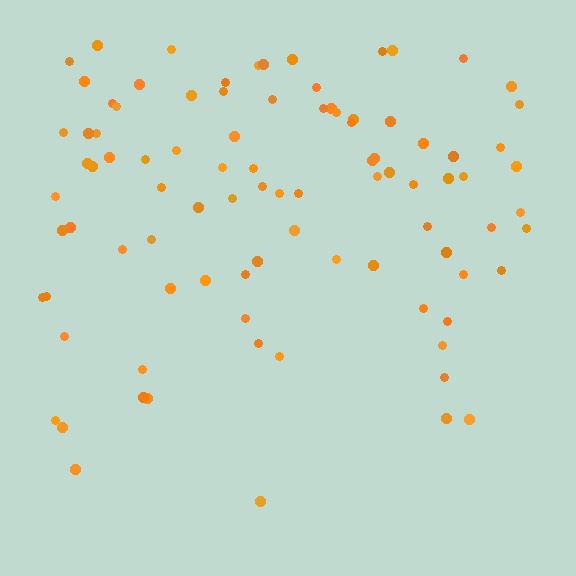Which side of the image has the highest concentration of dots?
The top.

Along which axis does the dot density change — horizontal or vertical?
Vertical.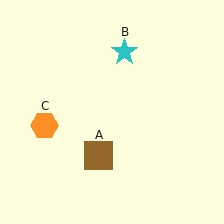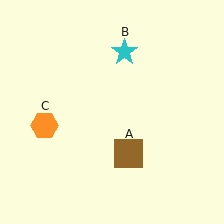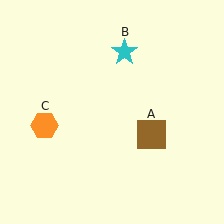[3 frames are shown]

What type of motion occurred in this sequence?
The brown square (object A) rotated counterclockwise around the center of the scene.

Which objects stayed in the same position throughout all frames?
Cyan star (object B) and orange hexagon (object C) remained stationary.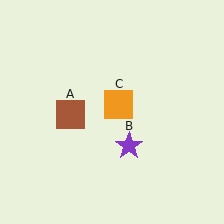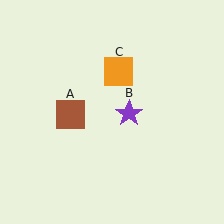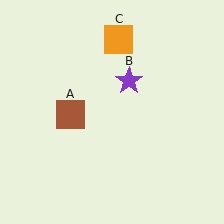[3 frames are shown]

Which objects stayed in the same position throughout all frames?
Brown square (object A) remained stationary.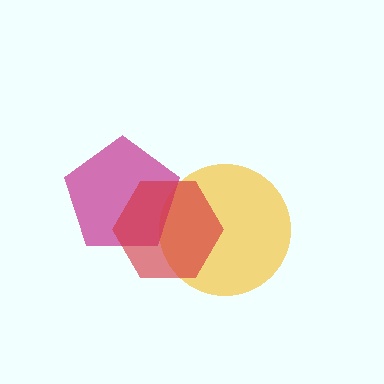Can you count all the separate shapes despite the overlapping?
Yes, there are 3 separate shapes.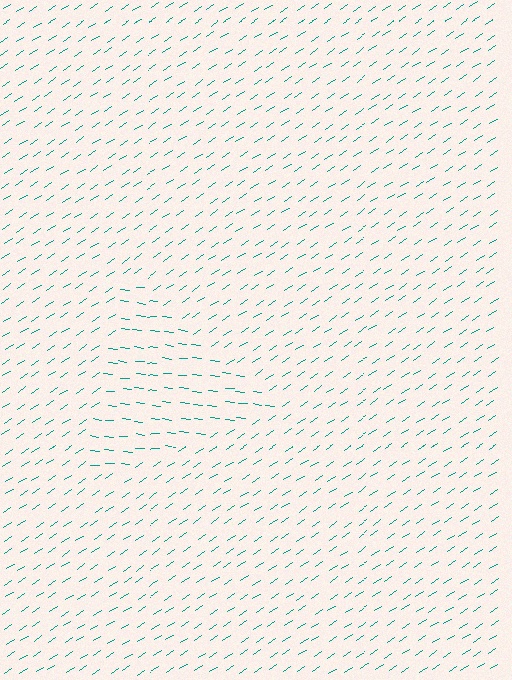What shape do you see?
I see a triangle.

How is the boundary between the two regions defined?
The boundary is defined purely by a change in line orientation (approximately 40 degrees difference). All lines are the same color and thickness.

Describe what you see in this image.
The image is filled with small teal line segments. A triangle region in the image has lines oriented differently from the surrounding lines, creating a visible texture boundary.